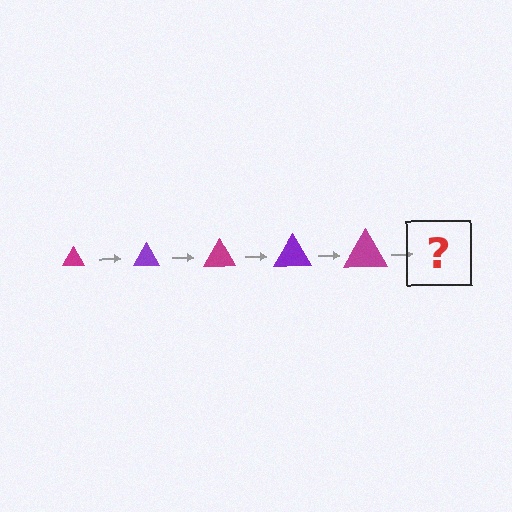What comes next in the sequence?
The next element should be a purple triangle, larger than the previous one.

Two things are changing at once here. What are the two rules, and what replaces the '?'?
The two rules are that the triangle grows larger each step and the color cycles through magenta and purple. The '?' should be a purple triangle, larger than the previous one.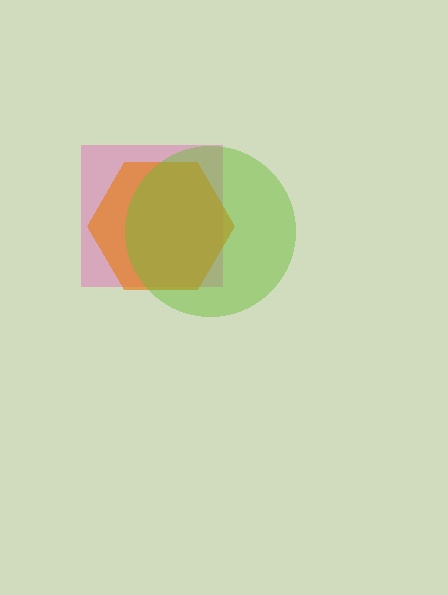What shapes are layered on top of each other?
The layered shapes are: a pink square, an orange hexagon, a lime circle.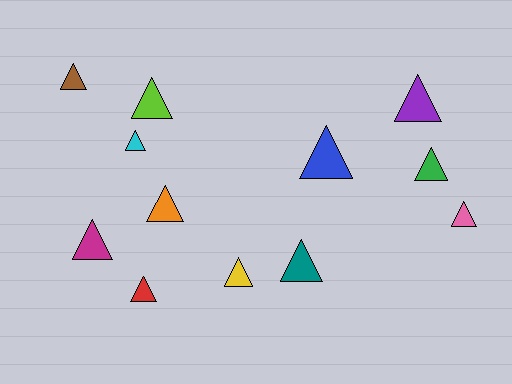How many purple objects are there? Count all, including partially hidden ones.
There is 1 purple object.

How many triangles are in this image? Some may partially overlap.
There are 12 triangles.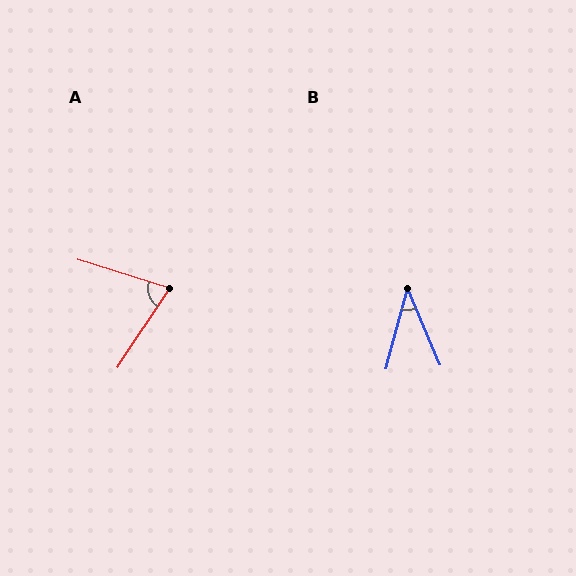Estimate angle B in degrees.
Approximately 38 degrees.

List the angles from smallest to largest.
B (38°), A (74°).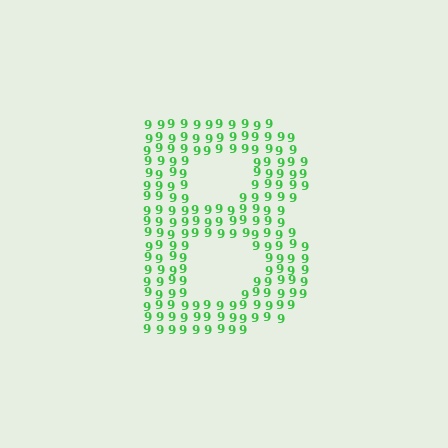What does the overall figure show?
The overall figure shows the letter B.